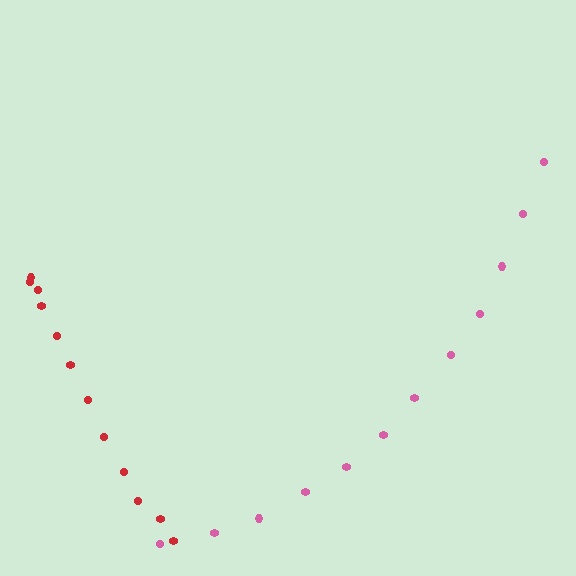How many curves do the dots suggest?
There are 2 distinct paths.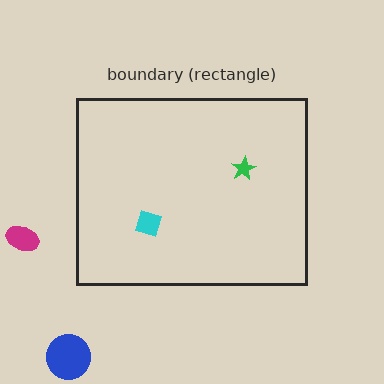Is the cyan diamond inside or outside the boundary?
Inside.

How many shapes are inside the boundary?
2 inside, 2 outside.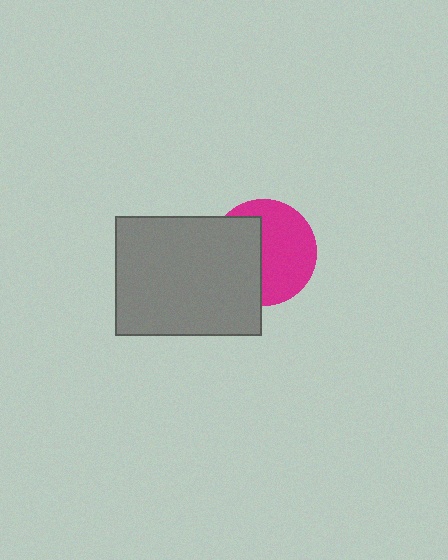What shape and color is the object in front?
The object in front is a gray rectangle.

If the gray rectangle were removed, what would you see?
You would see the complete magenta circle.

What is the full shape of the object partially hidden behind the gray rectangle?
The partially hidden object is a magenta circle.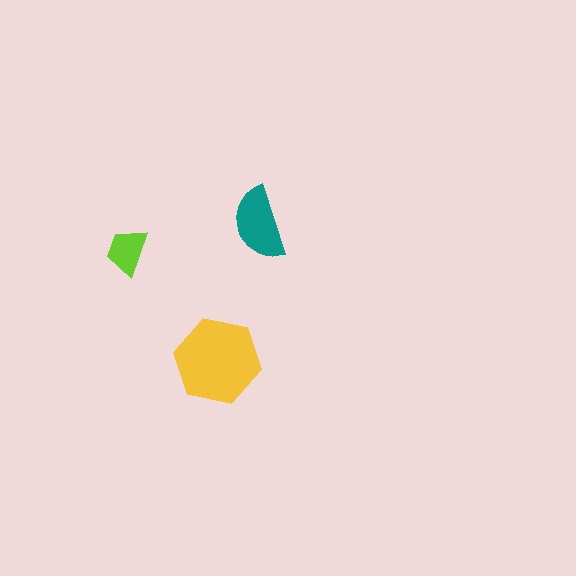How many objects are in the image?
There are 3 objects in the image.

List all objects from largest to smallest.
The yellow hexagon, the teal semicircle, the lime trapezoid.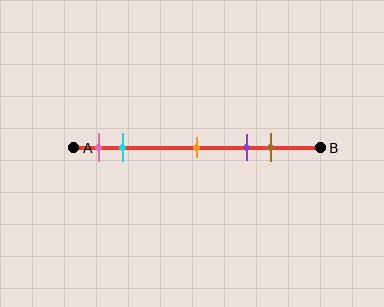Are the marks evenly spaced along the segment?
No, the marks are not evenly spaced.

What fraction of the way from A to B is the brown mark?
The brown mark is approximately 80% (0.8) of the way from A to B.